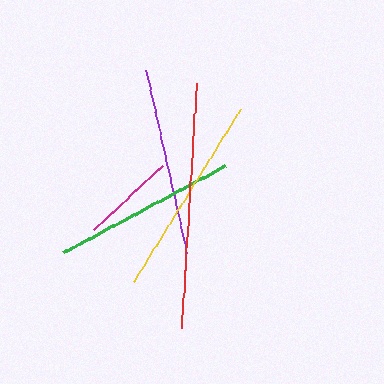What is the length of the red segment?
The red segment is approximately 245 pixels long.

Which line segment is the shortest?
The magenta line is the shortest at approximately 94 pixels.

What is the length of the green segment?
The green segment is approximately 184 pixels long.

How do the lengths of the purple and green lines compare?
The purple and green lines are approximately the same length.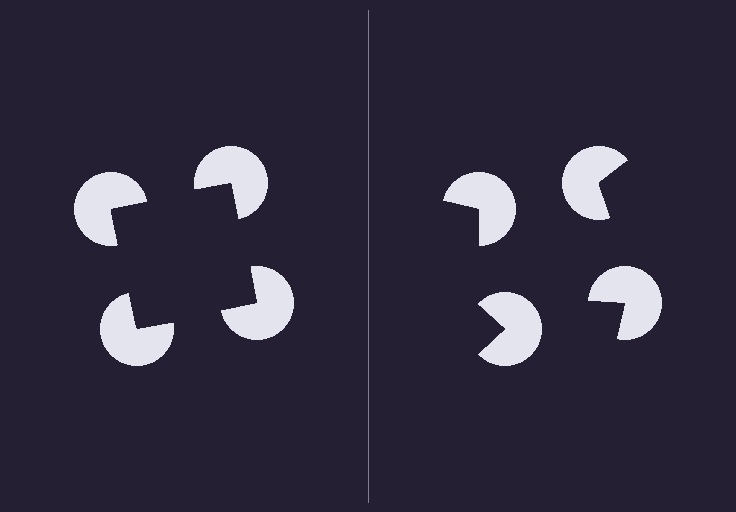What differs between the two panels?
The pac-man discs are positioned identically on both sides; only the wedge orientations differ. On the left they align to a square; on the right they are misaligned.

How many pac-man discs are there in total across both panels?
8 — 4 on each side.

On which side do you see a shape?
An illusory square appears on the left side. On the right side the wedge cuts are rotated, so no coherent shape forms.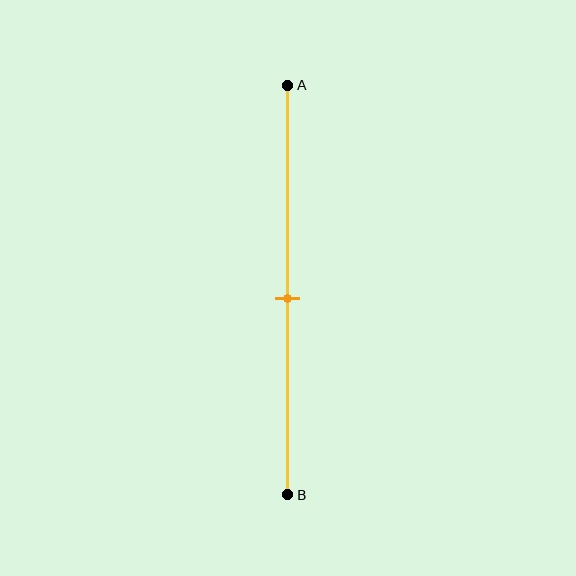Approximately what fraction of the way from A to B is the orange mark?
The orange mark is approximately 50% of the way from A to B.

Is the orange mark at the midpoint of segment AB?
Yes, the mark is approximately at the midpoint.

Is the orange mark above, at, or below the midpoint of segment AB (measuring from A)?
The orange mark is approximately at the midpoint of segment AB.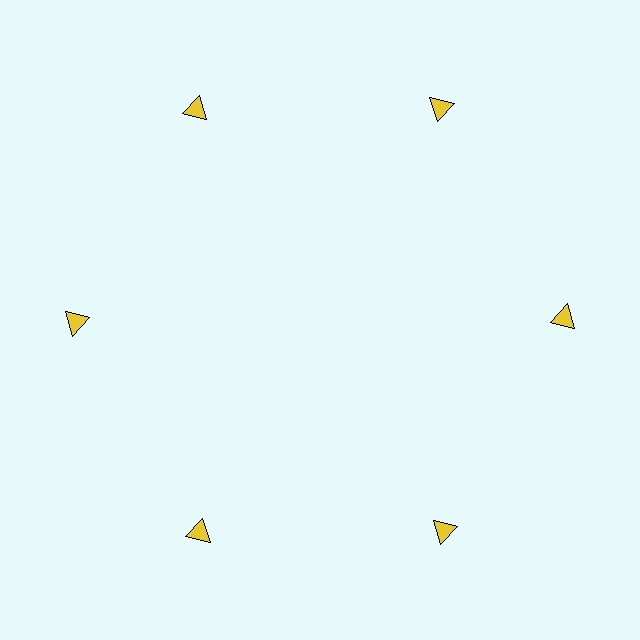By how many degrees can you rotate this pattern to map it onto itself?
The pattern maps onto itself every 60 degrees of rotation.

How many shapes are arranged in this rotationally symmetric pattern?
There are 6 shapes, arranged in 6 groups of 1.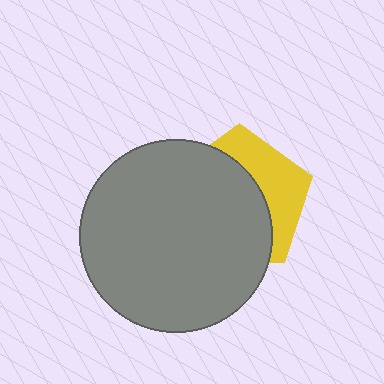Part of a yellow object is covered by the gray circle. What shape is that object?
It is a pentagon.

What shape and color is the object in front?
The object in front is a gray circle.